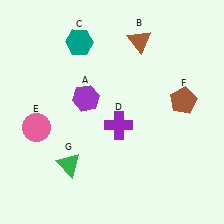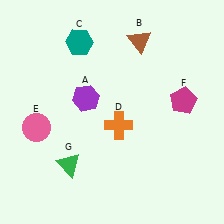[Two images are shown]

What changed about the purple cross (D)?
In Image 1, D is purple. In Image 2, it changed to orange.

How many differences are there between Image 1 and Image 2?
There are 2 differences between the two images.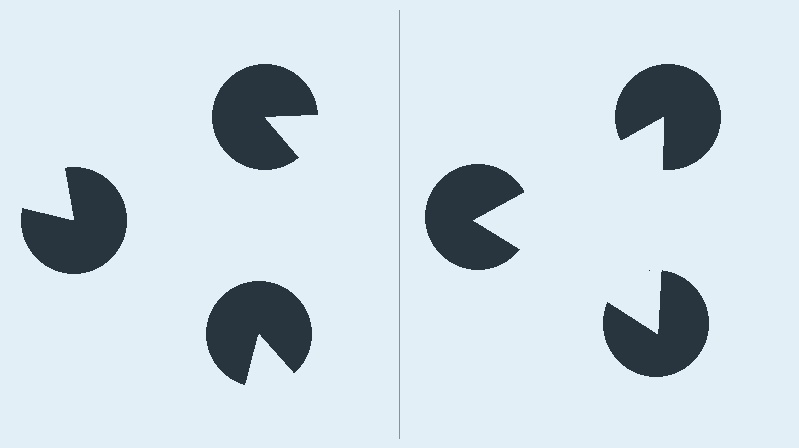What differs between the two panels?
The pac-man discs are positioned identically on both sides; only the wedge orientations differ. On the right they align to a triangle; on the left they are misaligned.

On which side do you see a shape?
An illusory triangle appears on the right side. On the left side the wedge cuts are rotated, so no coherent shape forms.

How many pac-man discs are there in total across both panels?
6 — 3 on each side.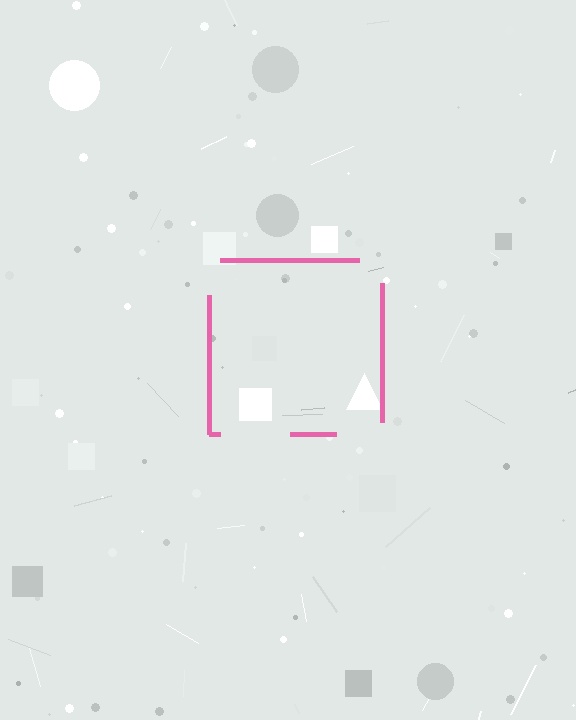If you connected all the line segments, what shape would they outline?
They would outline a square.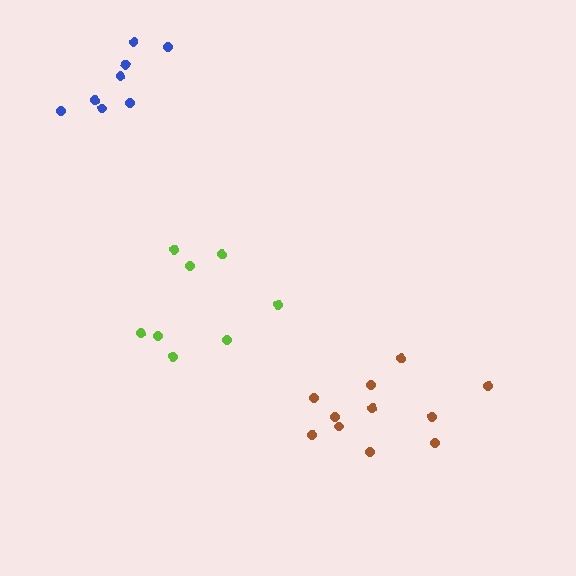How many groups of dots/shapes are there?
There are 3 groups.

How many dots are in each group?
Group 1: 8 dots, Group 2: 8 dots, Group 3: 11 dots (27 total).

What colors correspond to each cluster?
The clusters are colored: lime, blue, brown.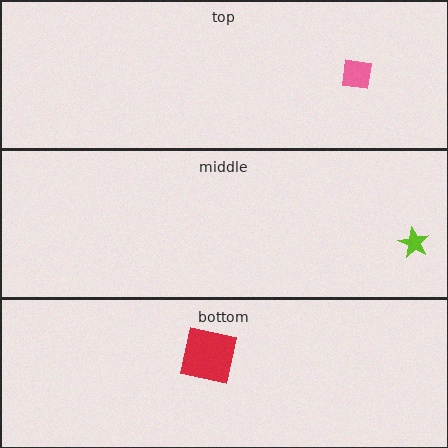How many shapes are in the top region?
1.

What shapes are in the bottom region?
The red square.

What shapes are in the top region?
The pink square.